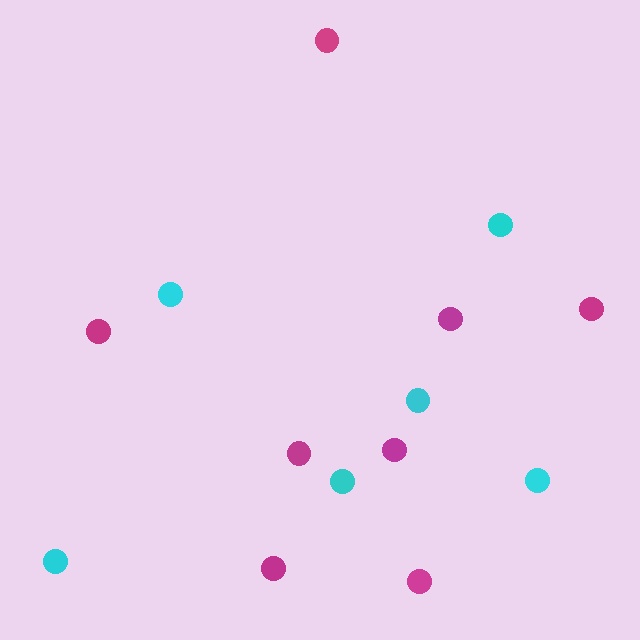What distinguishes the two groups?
There are 2 groups: one group of cyan circles (6) and one group of magenta circles (8).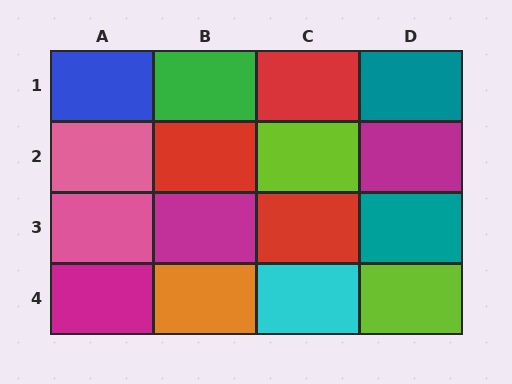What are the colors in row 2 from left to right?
Pink, red, lime, magenta.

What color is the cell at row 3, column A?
Pink.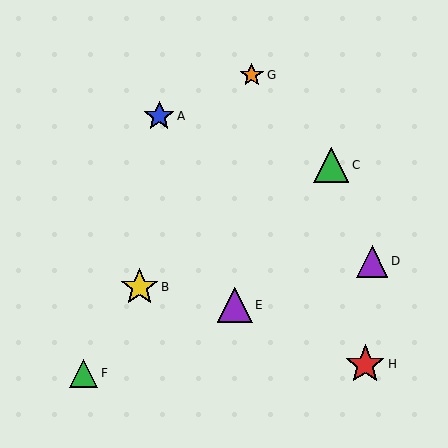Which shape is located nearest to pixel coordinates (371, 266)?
The purple triangle (labeled D) at (372, 261) is nearest to that location.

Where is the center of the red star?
The center of the red star is at (365, 364).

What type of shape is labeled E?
Shape E is a purple triangle.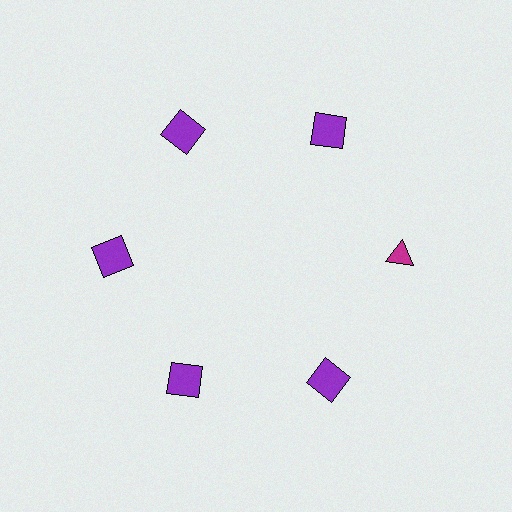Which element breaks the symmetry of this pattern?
The magenta triangle at roughly the 3 o'clock position breaks the symmetry. All other shapes are purple squares.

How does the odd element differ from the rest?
It differs in both color (magenta instead of purple) and shape (triangle instead of square).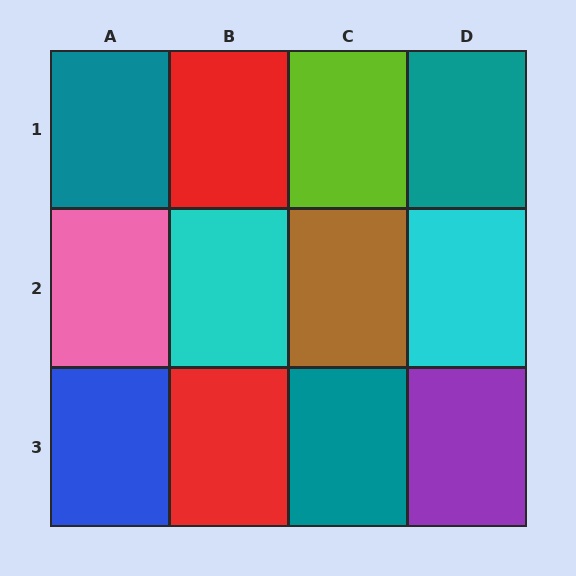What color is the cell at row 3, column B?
Red.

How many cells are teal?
3 cells are teal.